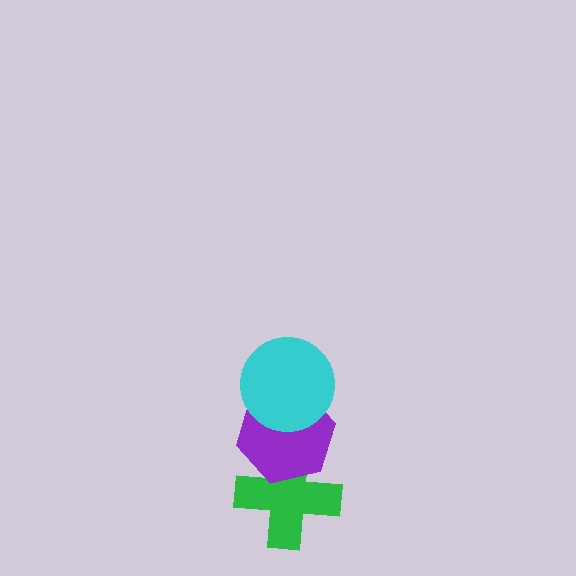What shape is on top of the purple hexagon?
The cyan circle is on top of the purple hexagon.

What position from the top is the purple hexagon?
The purple hexagon is 2nd from the top.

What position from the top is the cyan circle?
The cyan circle is 1st from the top.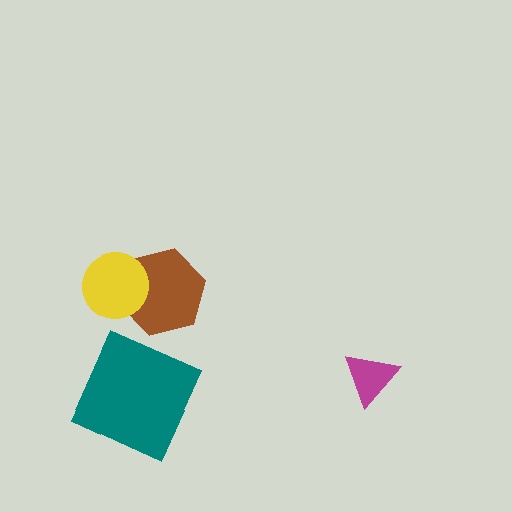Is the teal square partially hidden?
No, no other shape covers it.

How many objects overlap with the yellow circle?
1 object overlaps with the yellow circle.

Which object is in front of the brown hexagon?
The yellow circle is in front of the brown hexagon.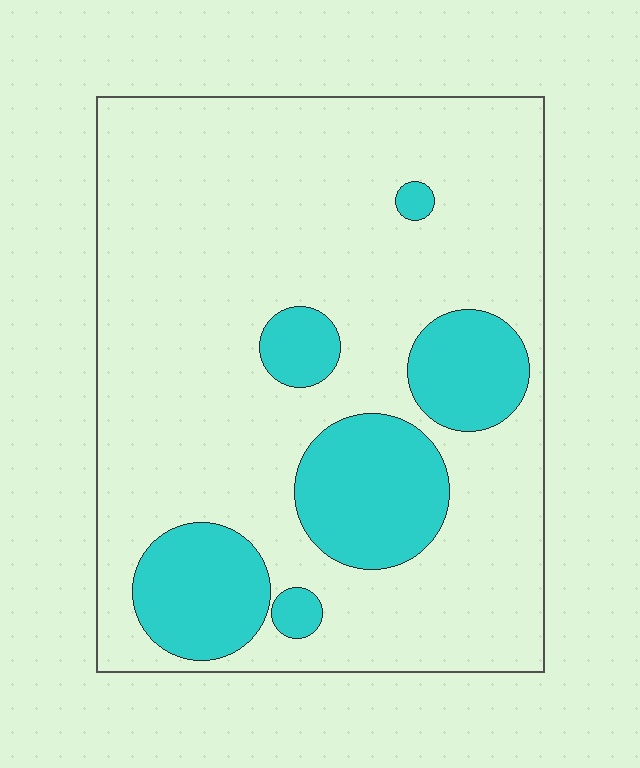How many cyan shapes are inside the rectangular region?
6.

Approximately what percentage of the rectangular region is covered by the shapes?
Approximately 20%.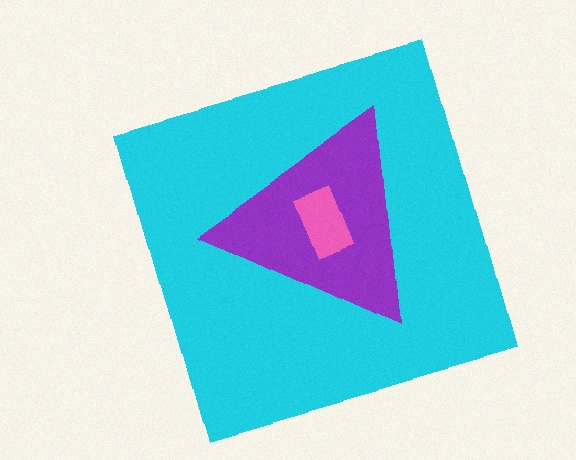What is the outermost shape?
The cyan square.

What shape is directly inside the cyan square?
The purple triangle.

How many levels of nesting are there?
3.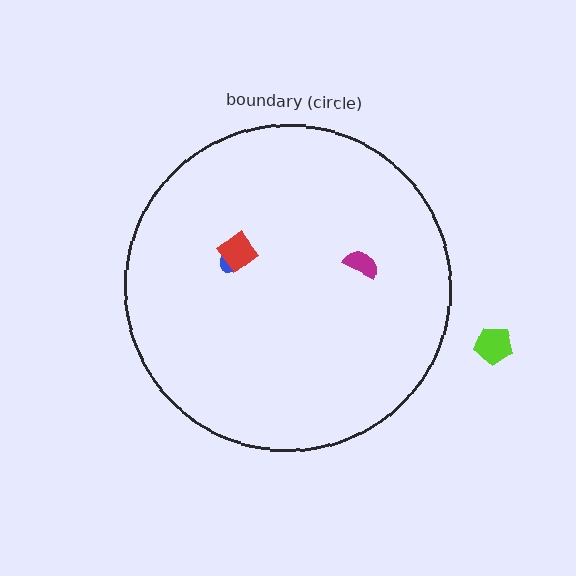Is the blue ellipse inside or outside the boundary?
Inside.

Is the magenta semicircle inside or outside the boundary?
Inside.